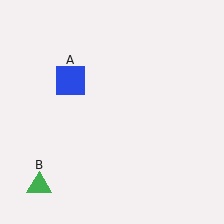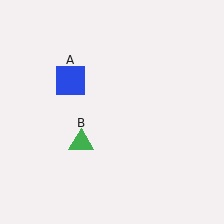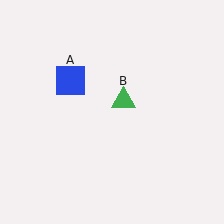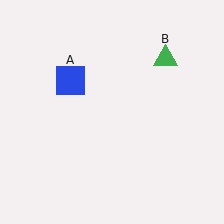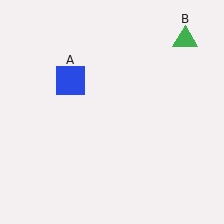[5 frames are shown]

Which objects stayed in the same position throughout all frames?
Blue square (object A) remained stationary.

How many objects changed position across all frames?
1 object changed position: green triangle (object B).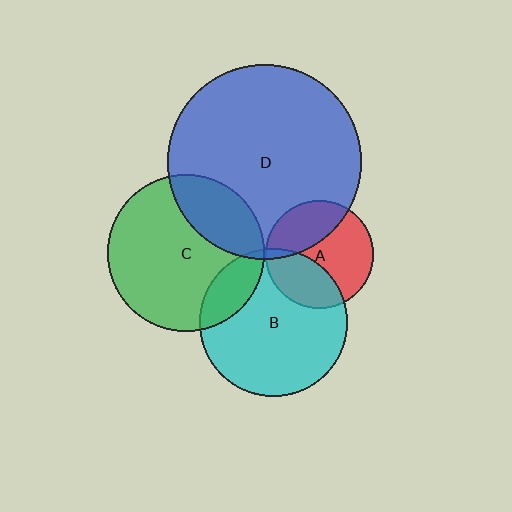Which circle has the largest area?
Circle D (blue).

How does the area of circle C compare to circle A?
Approximately 2.1 times.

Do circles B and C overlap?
Yes.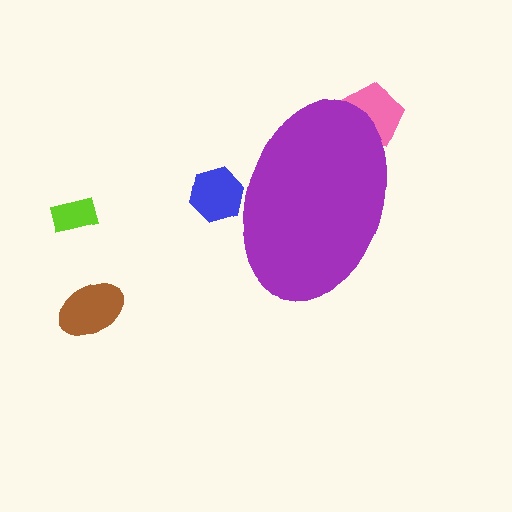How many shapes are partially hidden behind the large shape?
2 shapes are partially hidden.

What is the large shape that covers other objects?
A purple ellipse.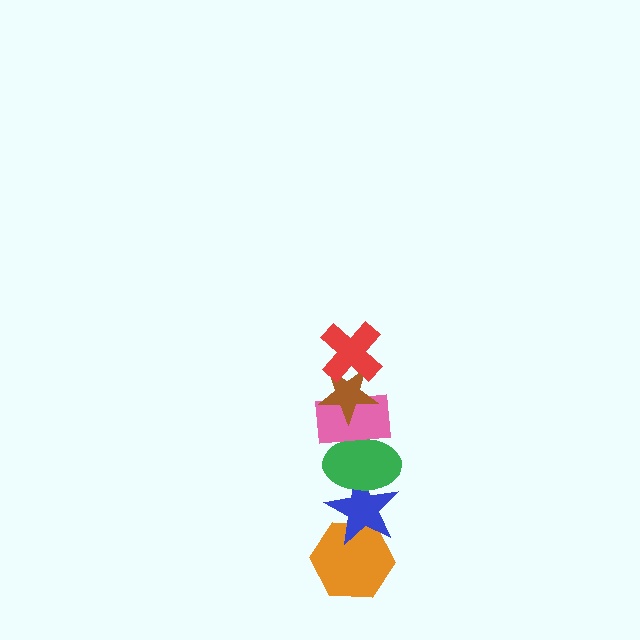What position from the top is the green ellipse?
The green ellipse is 4th from the top.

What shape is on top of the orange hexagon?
The blue star is on top of the orange hexagon.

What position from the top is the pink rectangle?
The pink rectangle is 3rd from the top.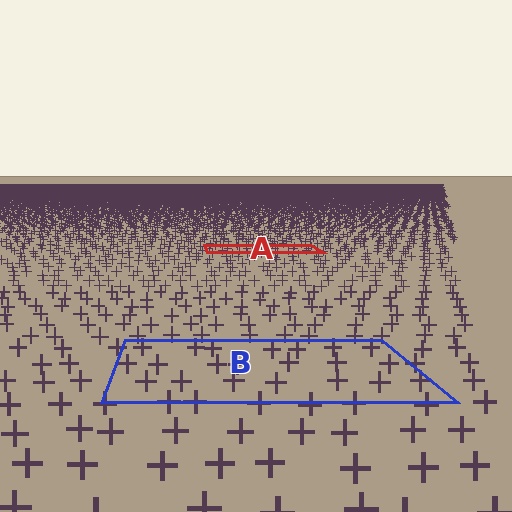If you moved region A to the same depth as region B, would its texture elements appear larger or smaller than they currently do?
They would appear larger. At a closer depth, the same texture elements are projected at a bigger on-screen size.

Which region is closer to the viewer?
Region B is closer. The texture elements there are larger and more spread out.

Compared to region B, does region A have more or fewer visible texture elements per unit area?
Region A has more texture elements per unit area — they are packed more densely because it is farther away.